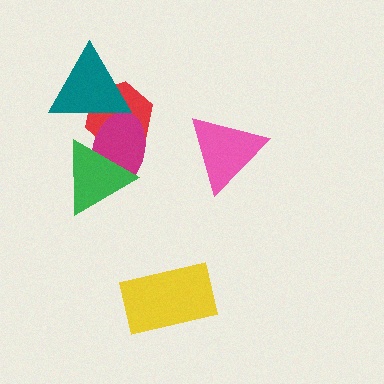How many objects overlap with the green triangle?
2 objects overlap with the green triangle.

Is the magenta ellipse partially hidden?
Yes, it is partially covered by another shape.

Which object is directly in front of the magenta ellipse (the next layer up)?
The teal triangle is directly in front of the magenta ellipse.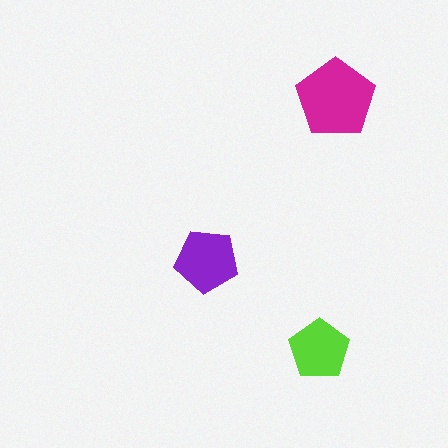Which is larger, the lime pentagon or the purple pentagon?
The purple one.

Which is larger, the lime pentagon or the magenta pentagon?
The magenta one.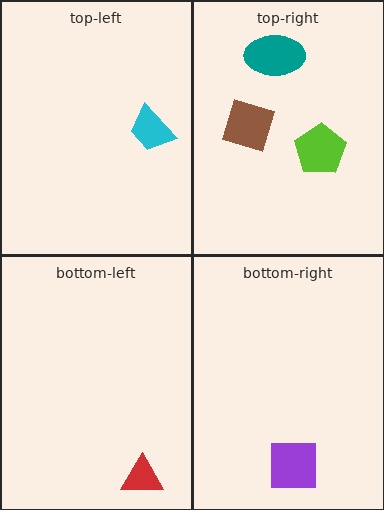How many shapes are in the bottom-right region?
1.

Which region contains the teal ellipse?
The top-right region.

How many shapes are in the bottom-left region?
1.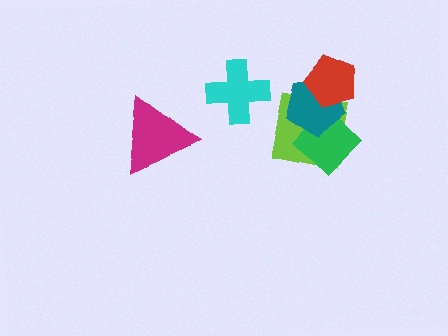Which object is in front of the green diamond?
The teal pentagon is in front of the green diamond.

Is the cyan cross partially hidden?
No, no other shape covers it.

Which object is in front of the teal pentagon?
The red pentagon is in front of the teal pentagon.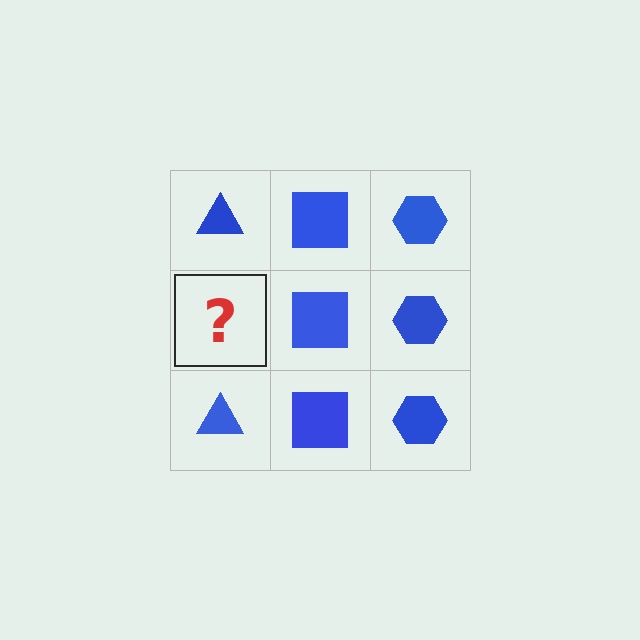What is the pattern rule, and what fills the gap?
The rule is that each column has a consistent shape. The gap should be filled with a blue triangle.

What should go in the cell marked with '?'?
The missing cell should contain a blue triangle.